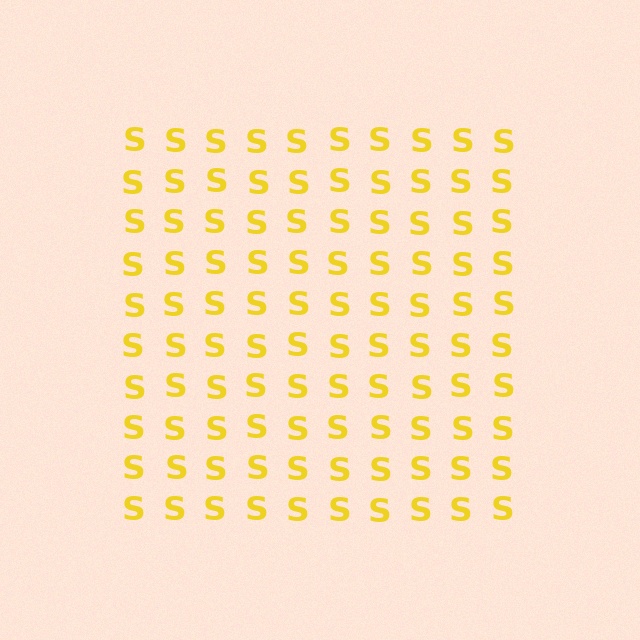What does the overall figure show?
The overall figure shows a square.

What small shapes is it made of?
It is made of small letter S's.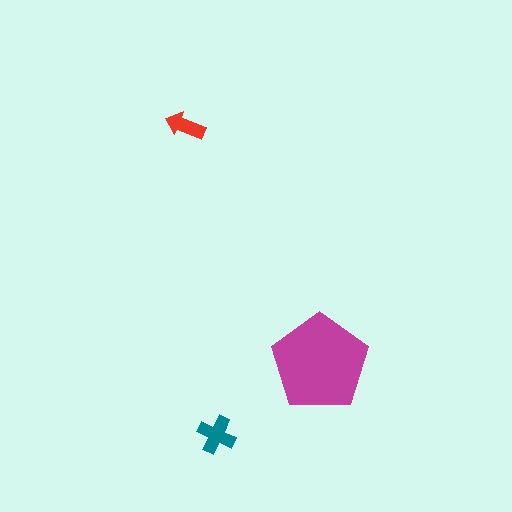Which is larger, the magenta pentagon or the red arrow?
The magenta pentagon.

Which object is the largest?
The magenta pentagon.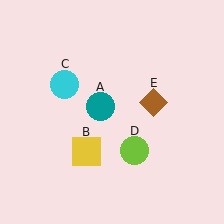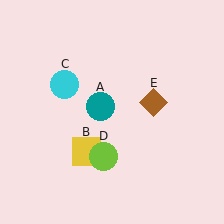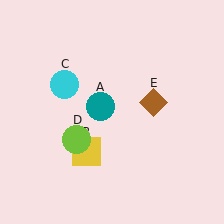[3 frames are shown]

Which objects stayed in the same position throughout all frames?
Teal circle (object A) and yellow square (object B) and cyan circle (object C) and brown diamond (object E) remained stationary.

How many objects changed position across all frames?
1 object changed position: lime circle (object D).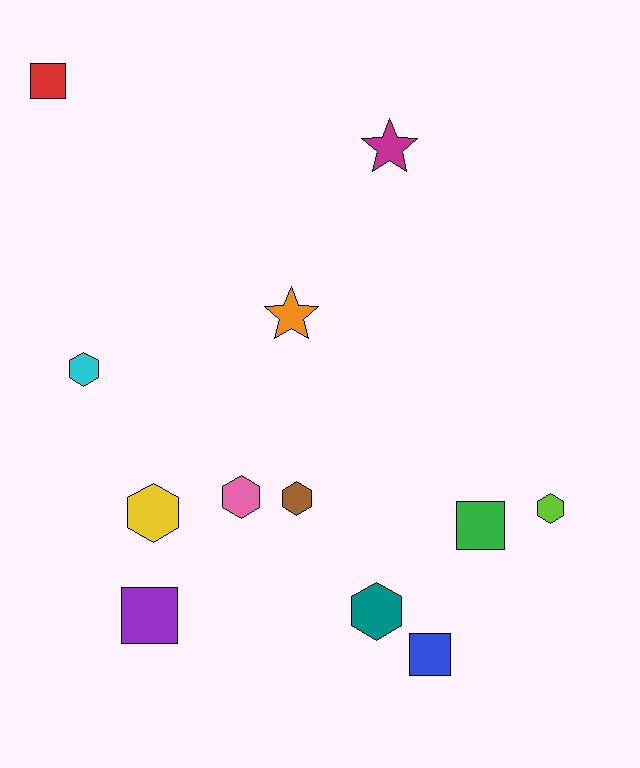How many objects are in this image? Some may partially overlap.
There are 12 objects.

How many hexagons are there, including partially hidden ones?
There are 6 hexagons.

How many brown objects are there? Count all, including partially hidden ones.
There is 1 brown object.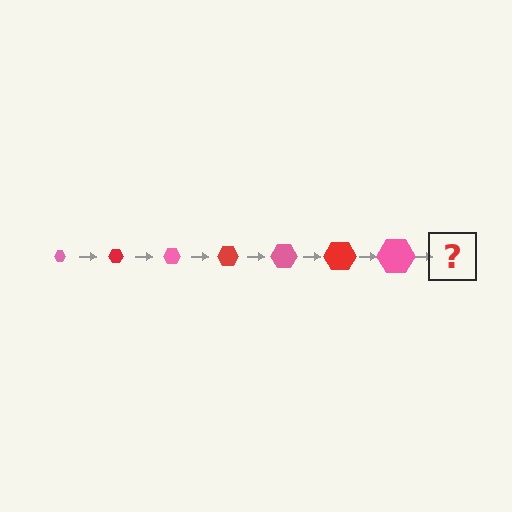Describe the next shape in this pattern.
It should be a red hexagon, larger than the previous one.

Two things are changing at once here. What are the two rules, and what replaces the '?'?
The two rules are that the hexagon grows larger each step and the color cycles through pink and red. The '?' should be a red hexagon, larger than the previous one.